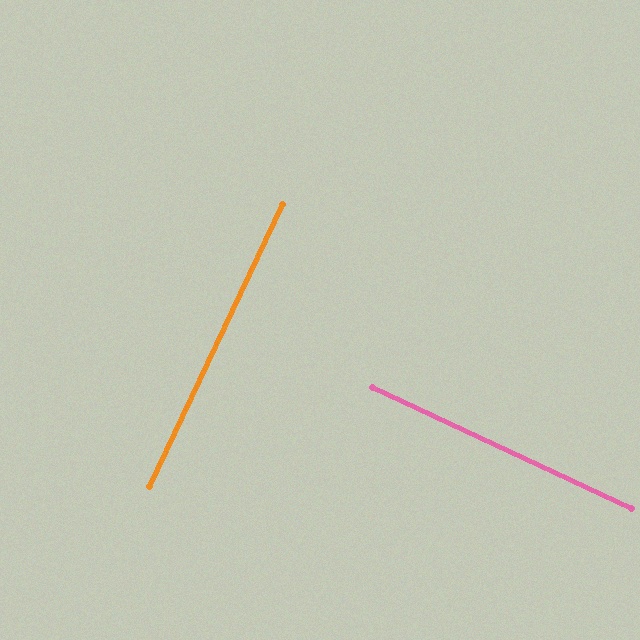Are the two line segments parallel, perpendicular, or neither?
Perpendicular — they meet at approximately 90°.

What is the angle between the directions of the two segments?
Approximately 90 degrees.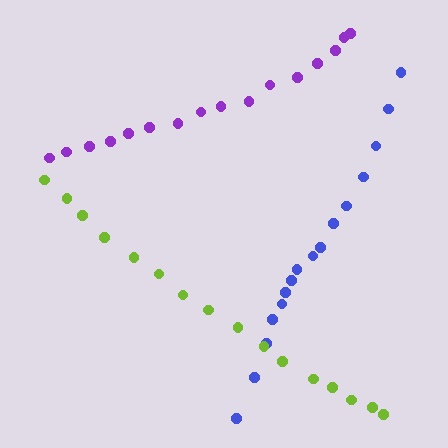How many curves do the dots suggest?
There are 3 distinct paths.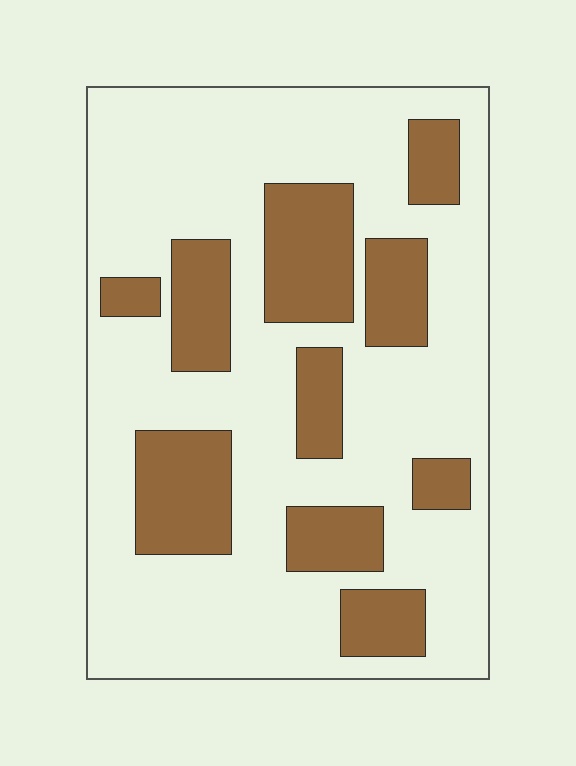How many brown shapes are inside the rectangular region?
10.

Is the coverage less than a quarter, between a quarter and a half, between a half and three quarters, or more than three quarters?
Between a quarter and a half.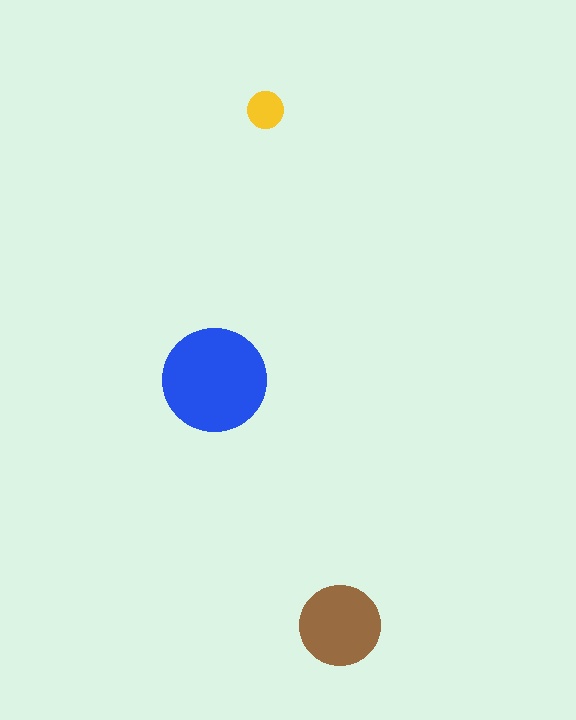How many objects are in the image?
There are 3 objects in the image.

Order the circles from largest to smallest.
the blue one, the brown one, the yellow one.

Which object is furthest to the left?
The blue circle is leftmost.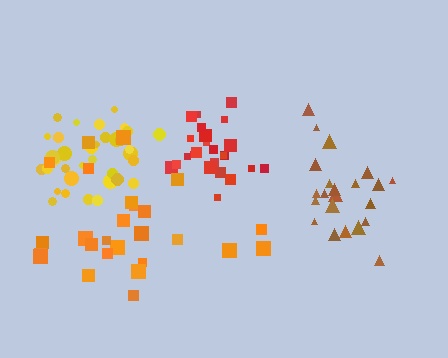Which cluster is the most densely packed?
Red.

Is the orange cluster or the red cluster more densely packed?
Red.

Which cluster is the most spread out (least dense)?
Orange.